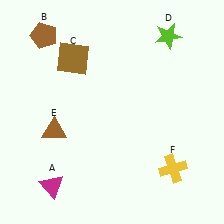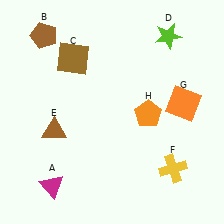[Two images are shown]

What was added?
An orange square (G), an orange pentagon (H) were added in Image 2.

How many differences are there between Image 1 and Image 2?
There are 2 differences between the two images.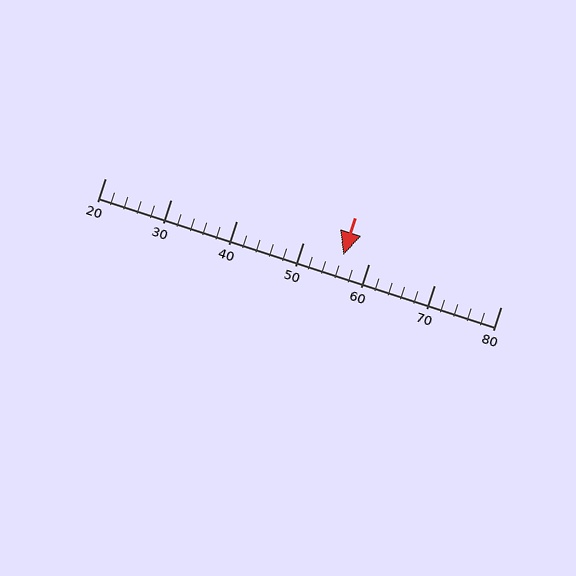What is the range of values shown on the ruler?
The ruler shows values from 20 to 80.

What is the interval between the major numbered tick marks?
The major tick marks are spaced 10 units apart.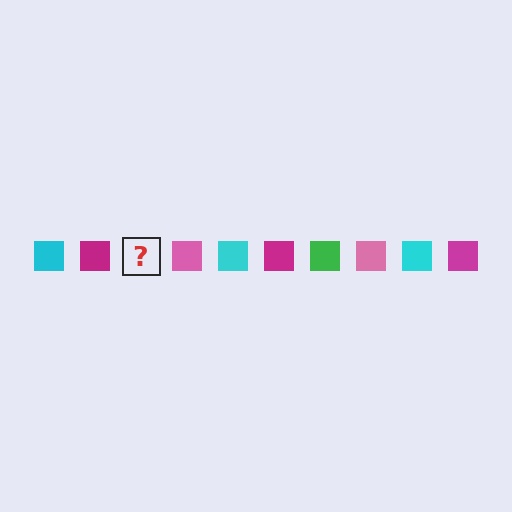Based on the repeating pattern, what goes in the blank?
The blank should be a green square.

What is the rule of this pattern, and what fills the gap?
The rule is that the pattern cycles through cyan, magenta, green, pink squares. The gap should be filled with a green square.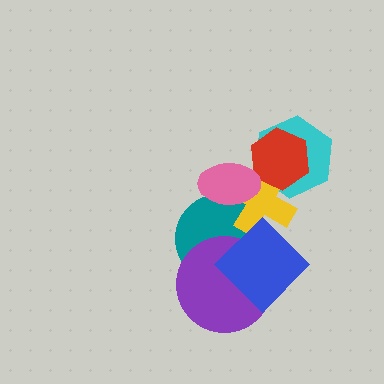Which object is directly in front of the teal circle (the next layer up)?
The yellow cross is directly in front of the teal circle.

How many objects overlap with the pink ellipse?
3 objects overlap with the pink ellipse.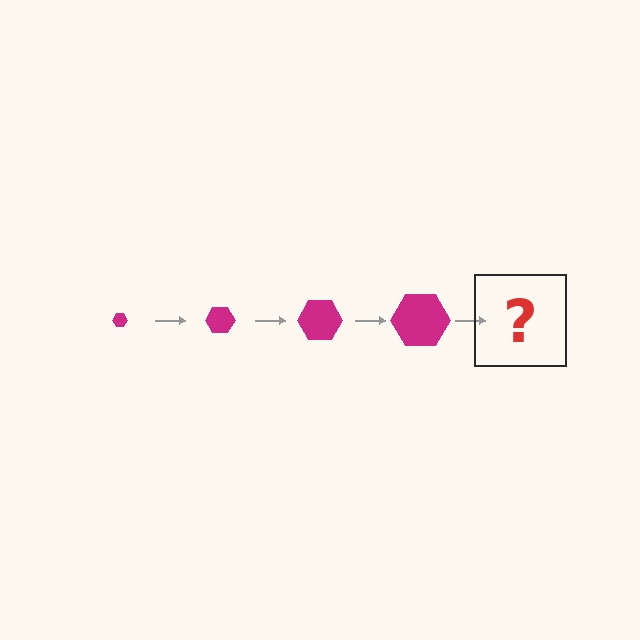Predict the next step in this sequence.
The next step is a magenta hexagon, larger than the previous one.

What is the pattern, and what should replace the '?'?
The pattern is that the hexagon gets progressively larger each step. The '?' should be a magenta hexagon, larger than the previous one.